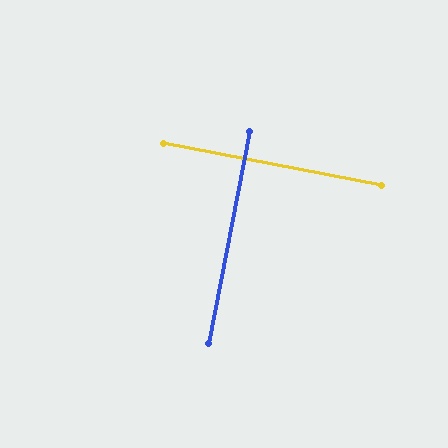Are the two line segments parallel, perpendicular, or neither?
Perpendicular — they meet at approximately 90°.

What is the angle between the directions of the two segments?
Approximately 90 degrees.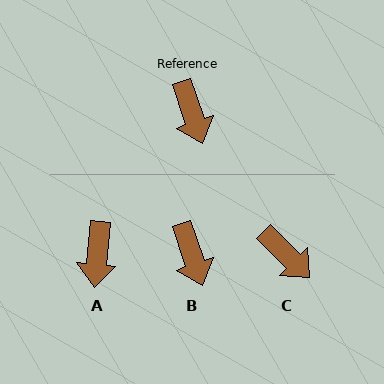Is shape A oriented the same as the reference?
No, it is off by about 24 degrees.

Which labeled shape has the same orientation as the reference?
B.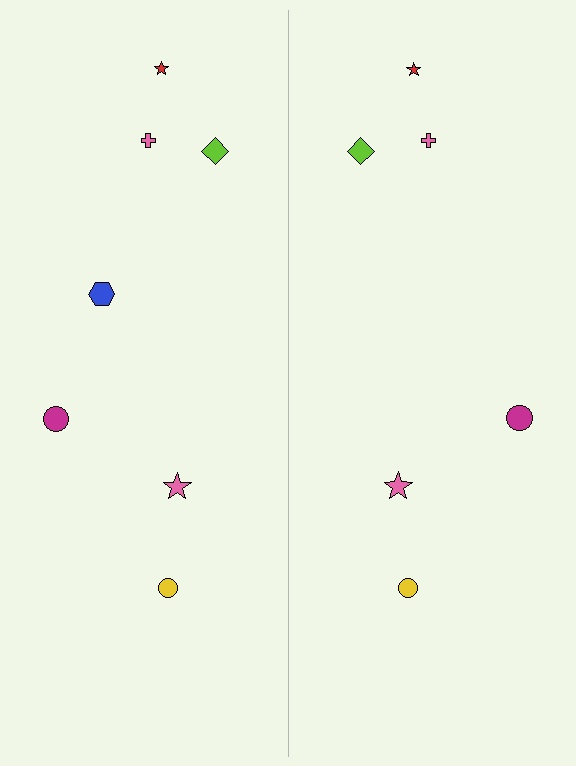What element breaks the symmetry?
A blue hexagon is missing from the right side.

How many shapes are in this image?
There are 13 shapes in this image.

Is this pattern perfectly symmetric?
No, the pattern is not perfectly symmetric. A blue hexagon is missing from the right side.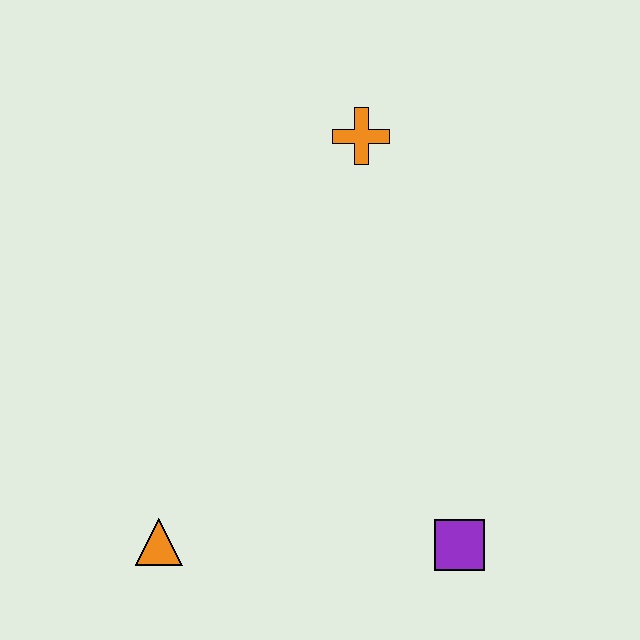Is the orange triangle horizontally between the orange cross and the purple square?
No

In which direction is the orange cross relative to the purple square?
The orange cross is above the purple square.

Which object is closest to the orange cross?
The purple square is closest to the orange cross.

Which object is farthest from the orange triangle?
The orange cross is farthest from the orange triangle.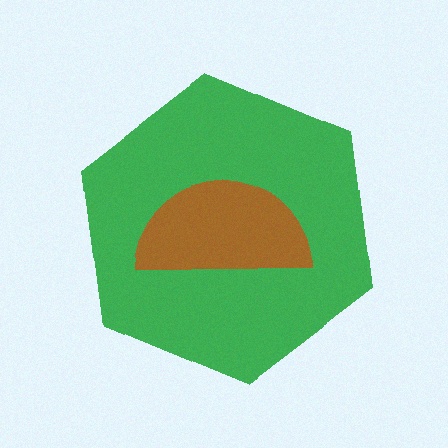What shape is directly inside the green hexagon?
The brown semicircle.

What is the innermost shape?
The brown semicircle.